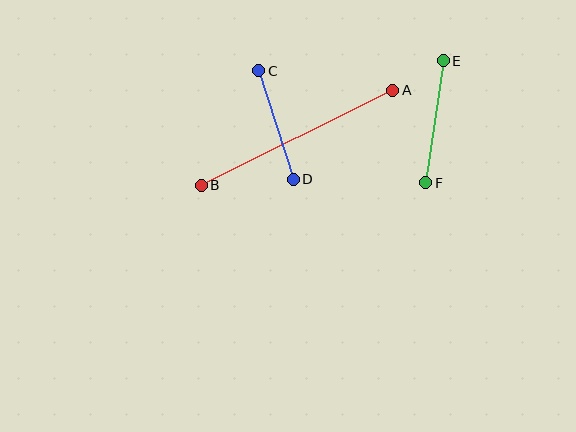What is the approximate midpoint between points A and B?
The midpoint is at approximately (297, 138) pixels.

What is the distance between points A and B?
The distance is approximately 214 pixels.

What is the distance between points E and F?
The distance is approximately 123 pixels.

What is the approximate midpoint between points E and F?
The midpoint is at approximately (434, 122) pixels.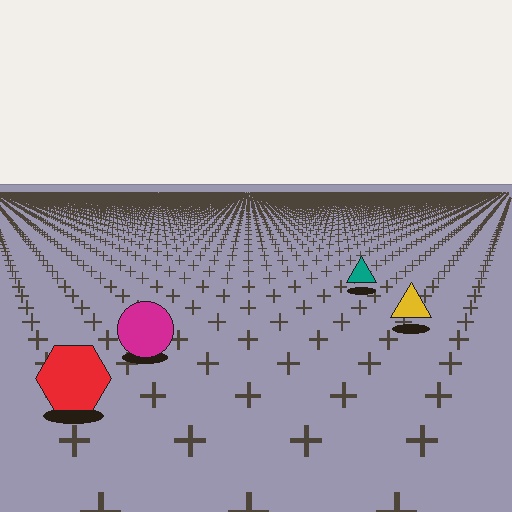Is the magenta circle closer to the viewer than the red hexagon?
No. The red hexagon is closer — you can tell from the texture gradient: the ground texture is coarser near it.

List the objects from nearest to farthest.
From nearest to farthest: the red hexagon, the magenta circle, the yellow triangle, the teal triangle.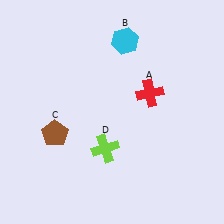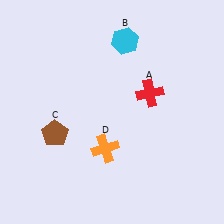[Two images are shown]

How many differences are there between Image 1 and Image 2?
There is 1 difference between the two images.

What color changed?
The cross (D) changed from lime in Image 1 to orange in Image 2.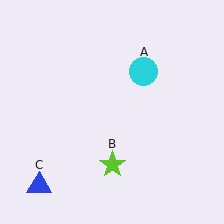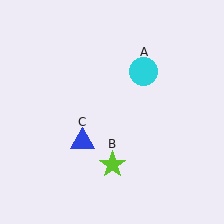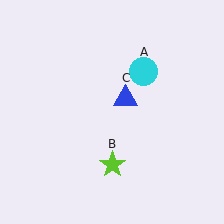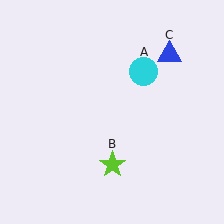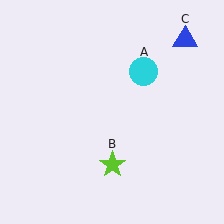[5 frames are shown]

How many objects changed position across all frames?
1 object changed position: blue triangle (object C).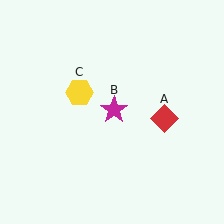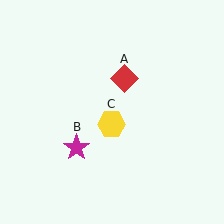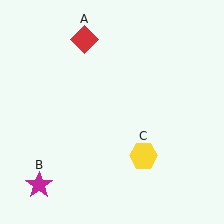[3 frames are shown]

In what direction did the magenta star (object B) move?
The magenta star (object B) moved down and to the left.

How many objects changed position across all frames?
3 objects changed position: red diamond (object A), magenta star (object B), yellow hexagon (object C).